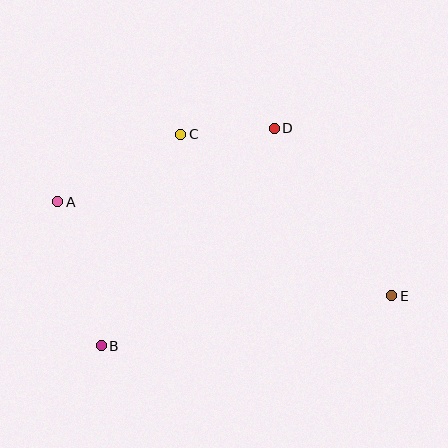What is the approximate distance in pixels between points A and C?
The distance between A and C is approximately 140 pixels.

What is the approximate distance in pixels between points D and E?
The distance between D and E is approximately 205 pixels.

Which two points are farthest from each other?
Points A and E are farthest from each other.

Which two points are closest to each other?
Points C and D are closest to each other.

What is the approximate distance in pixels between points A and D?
The distance between A and D is approximately 229 pixels.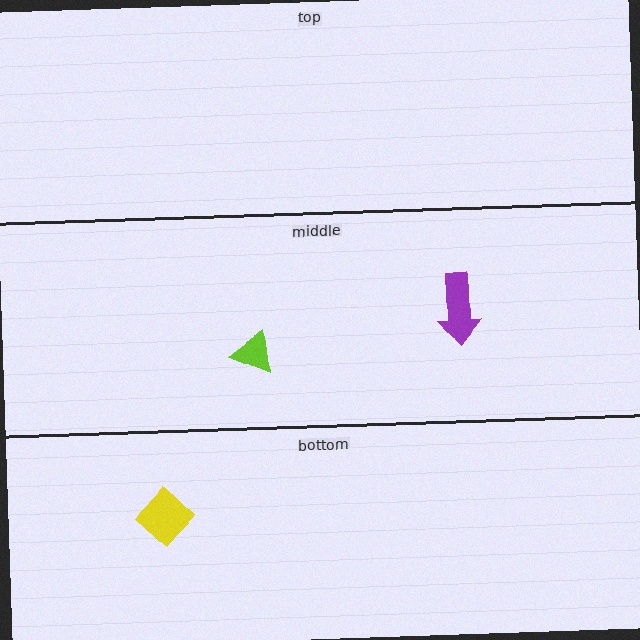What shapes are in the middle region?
The purple arrow, the lime triangle.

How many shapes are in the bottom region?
1.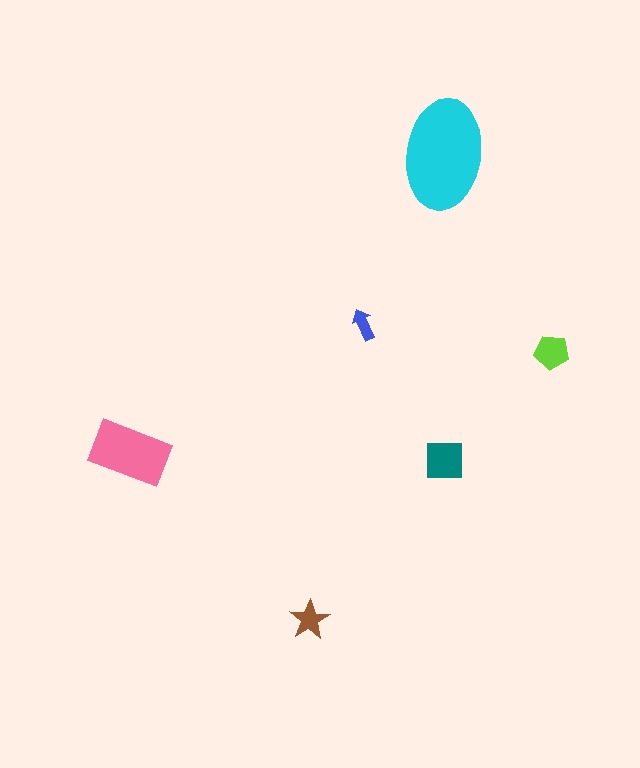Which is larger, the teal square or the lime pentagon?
The teal square.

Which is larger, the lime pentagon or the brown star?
The lime pentagon.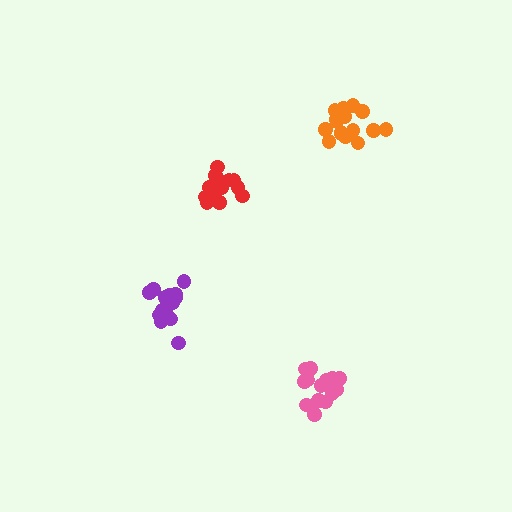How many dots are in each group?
Group 1: 15 dots, Group 2: 18 dots, Group 3: 14 dots, Group 4: 17 dots (64 total).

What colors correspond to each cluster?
The clusters are colored: red, pink, purple, orange.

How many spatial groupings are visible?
There are 4 spatial groupings.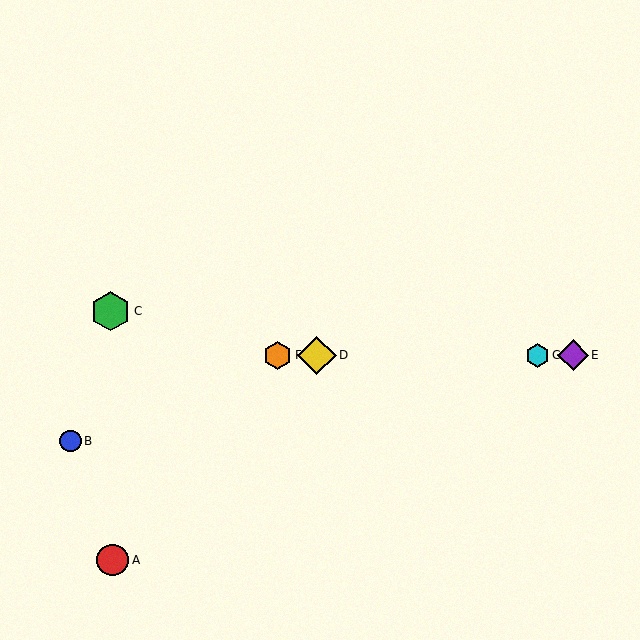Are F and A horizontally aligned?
No, F is at y≈355 and A is at y≈560.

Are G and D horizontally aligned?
Yes, both are at y≈355.